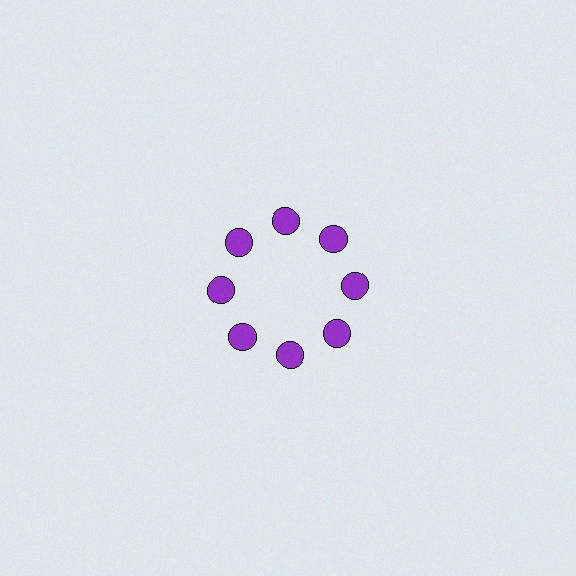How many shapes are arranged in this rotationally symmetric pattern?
There are 8 shapes, arranged in 8 groups of 1.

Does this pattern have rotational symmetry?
Yes, this pattern has 8-fold rotational symmetry. It looks the same after rotating 45 degrees around the center.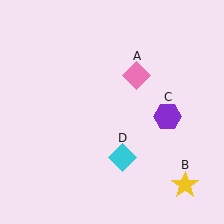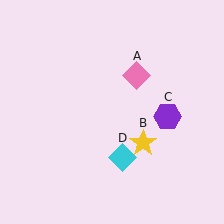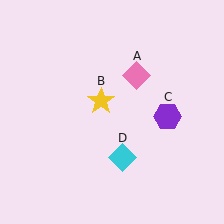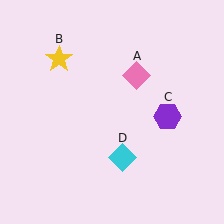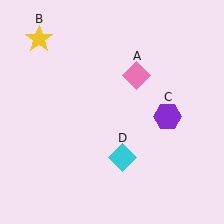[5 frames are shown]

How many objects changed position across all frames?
1 object changed position: yellow star (object B).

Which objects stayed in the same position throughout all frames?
Pink diamond (object A) and purple hexagon (object C) and cyan diamond (object D) remained stationary.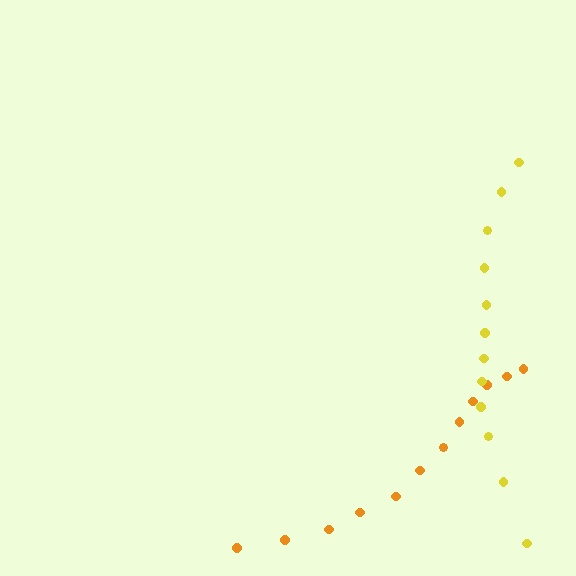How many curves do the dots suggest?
There are 2 distinct paths.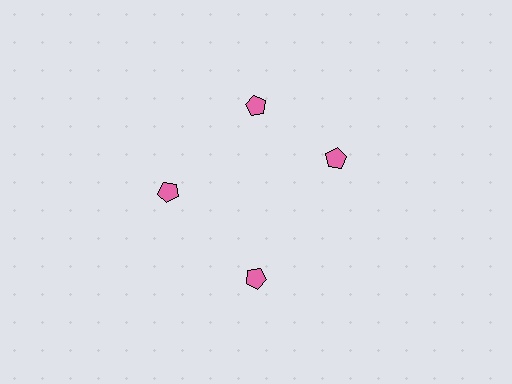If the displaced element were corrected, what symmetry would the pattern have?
It would have 4-fold rotational symmetry — the pattern would map onto itself every 90 degrees.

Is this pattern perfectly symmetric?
No. The 4 pink pentagons are arranged in a ring, but one element near the 3 o'clock position is rotated out of alignment along the ring, breaking the 4-fold rotational symmetry.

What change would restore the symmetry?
The symmetry would be restored by rotating it back into even spacing with its neighbors so that all 4 pentagons sit at equal angles and equal distance from the center.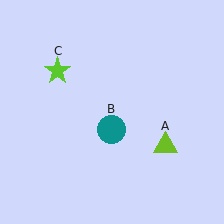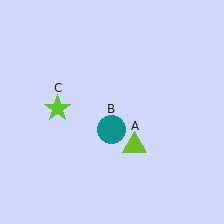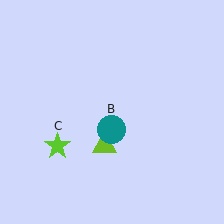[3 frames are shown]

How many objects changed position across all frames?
2 objects changed position: lime triangle (object A), lime star (object C).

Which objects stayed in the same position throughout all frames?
Teal circle (object B) remained stationary.